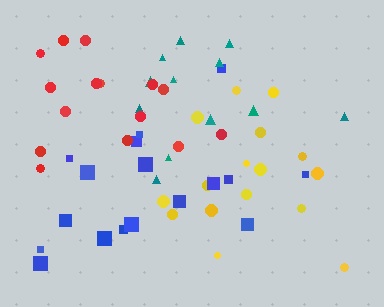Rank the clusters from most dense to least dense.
yellow, blue, red, teal.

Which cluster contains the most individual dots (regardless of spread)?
Yellow (17).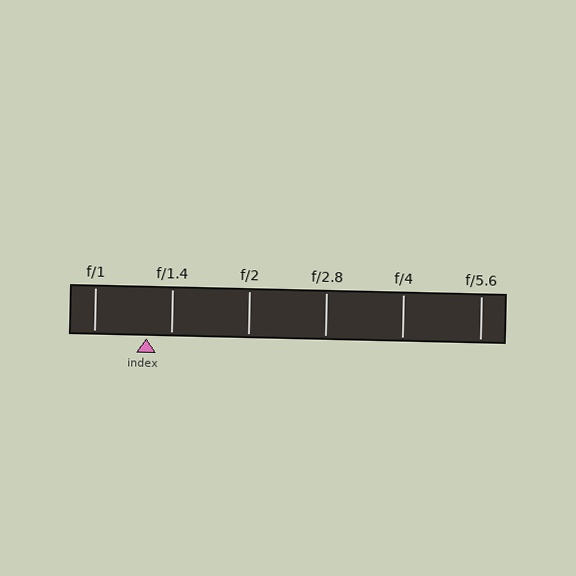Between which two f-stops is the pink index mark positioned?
The index mark is between f/1 and f/1.4.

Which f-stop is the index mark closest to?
The index mark is closest to f/1.4.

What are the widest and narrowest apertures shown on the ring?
The widest aperture shown is f/1 and the narrowest is f/5.6.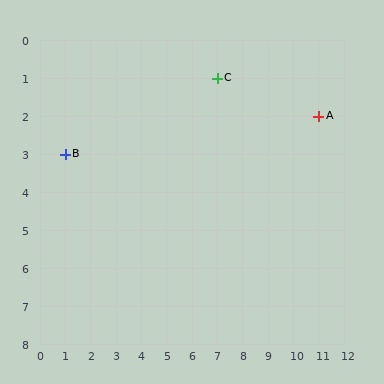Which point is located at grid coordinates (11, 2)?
Point A is at (11, 2).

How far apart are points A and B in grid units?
Points A and B are 10 columns and 1 row apart (about 10.0 grid units diagonally).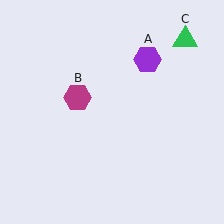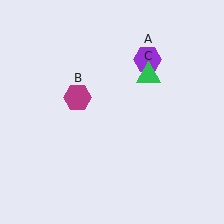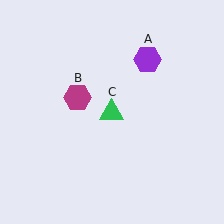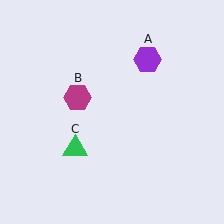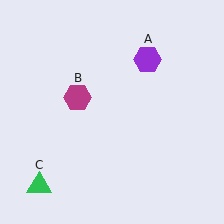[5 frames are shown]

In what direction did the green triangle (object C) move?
The green triangle (object C) moved down and to the left.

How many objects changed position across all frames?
1 object changed position: green triangle (object C).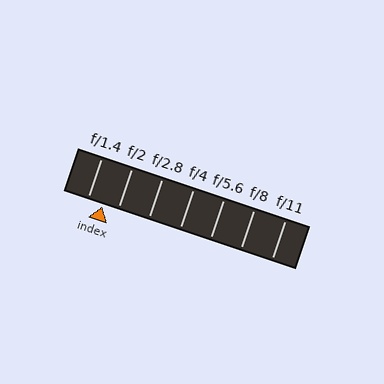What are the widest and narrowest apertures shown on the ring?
The widest aperture shown is f/1.4 and the narrowest is f/11.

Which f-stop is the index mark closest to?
The index mark is closest to f/2.